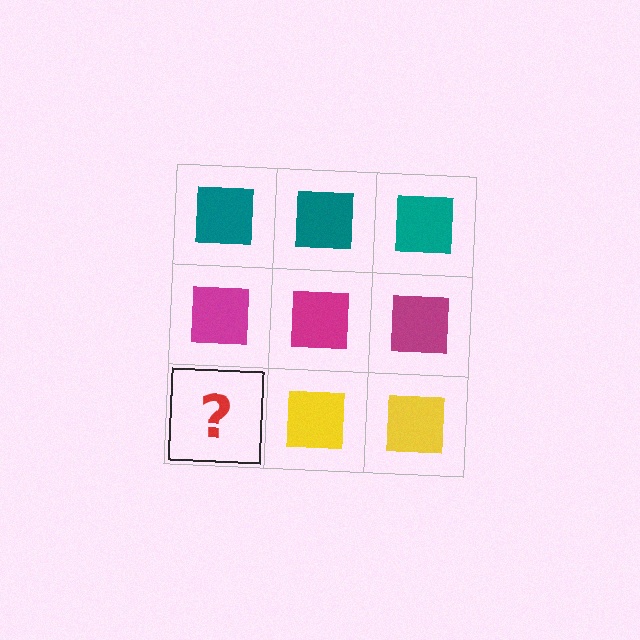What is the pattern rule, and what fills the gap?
The rule is that each row has a consistent color. The gap should be filled with a yellow square.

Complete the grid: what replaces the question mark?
The question mark should be replaced with a yellow square.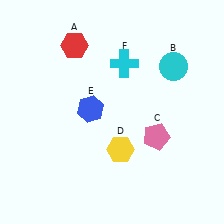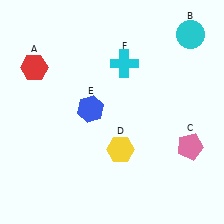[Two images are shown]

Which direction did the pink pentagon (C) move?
The pink pentagon (C) moved right.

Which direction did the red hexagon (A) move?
The red hexagon (A) moved left.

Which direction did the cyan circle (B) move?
The cyan circle (B) moved up.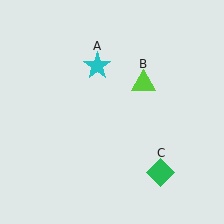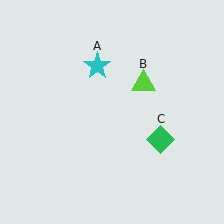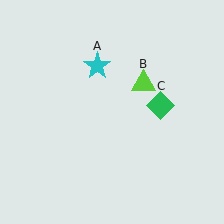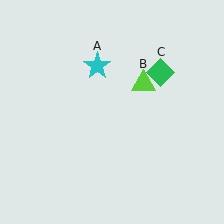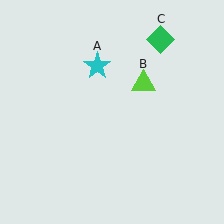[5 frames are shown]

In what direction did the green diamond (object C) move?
The green diamond (object C) moved up.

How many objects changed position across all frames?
1 object changed position: green diamond (object C).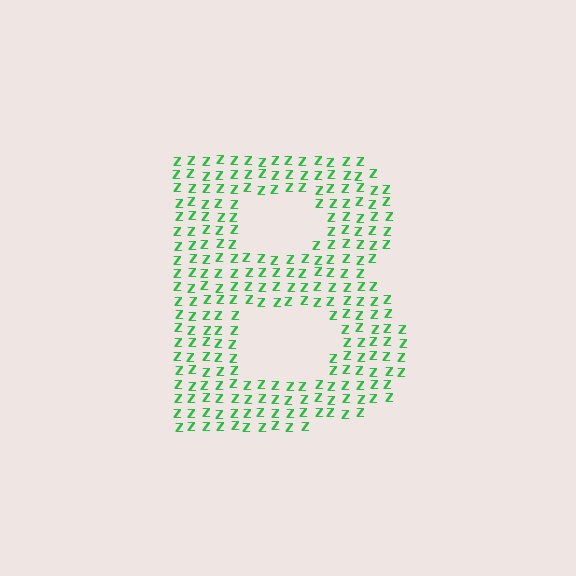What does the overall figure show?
The overall figure shows the letter B.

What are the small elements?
The small elements are letter Z's.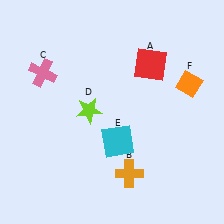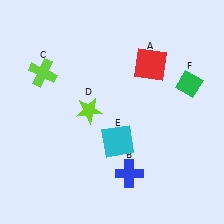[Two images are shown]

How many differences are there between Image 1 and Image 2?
There are 3 differences between the two images.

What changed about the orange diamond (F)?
In Image 1, F is orange. In Image 2, it changed to green.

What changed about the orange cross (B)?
In Image 1, B is orange. In Image 2, it changed to blue.